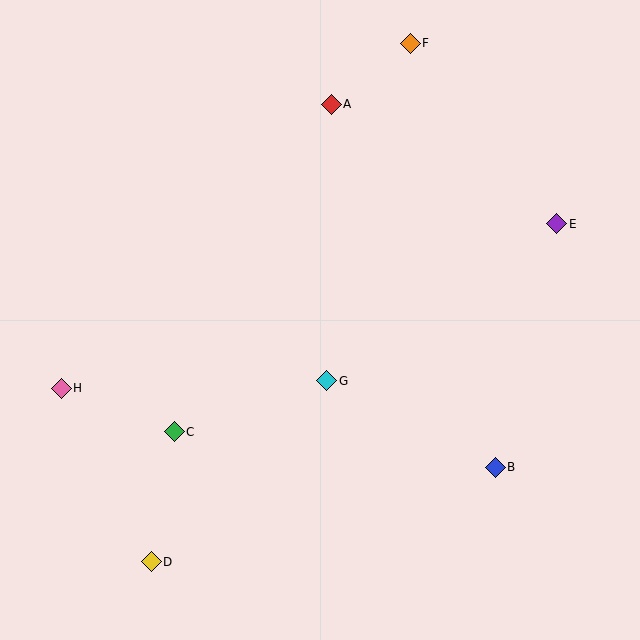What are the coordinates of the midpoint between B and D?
The midpoint between B and D is at (323, 514).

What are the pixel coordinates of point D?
Point D is at (151, 562).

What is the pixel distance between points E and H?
The distance between E and H is 523 pixels.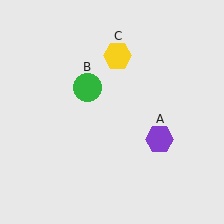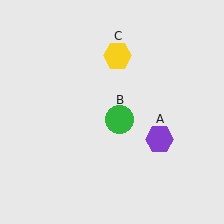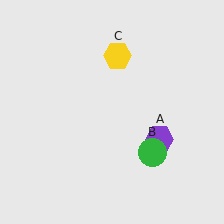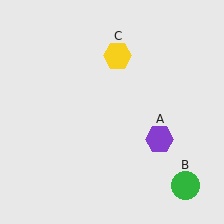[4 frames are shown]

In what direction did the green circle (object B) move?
The green circle (object B) moved down and to the right.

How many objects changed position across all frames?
1 object changed position: green circle (object B).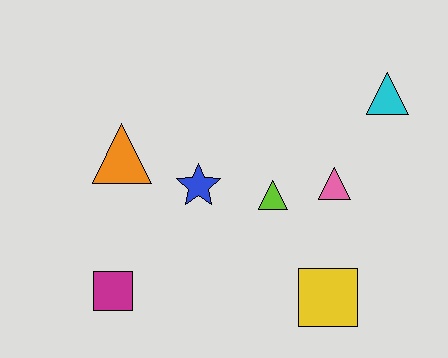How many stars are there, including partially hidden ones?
There is 1 star.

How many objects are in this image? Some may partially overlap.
There are 7 objects.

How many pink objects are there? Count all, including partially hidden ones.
There is 1 pink object.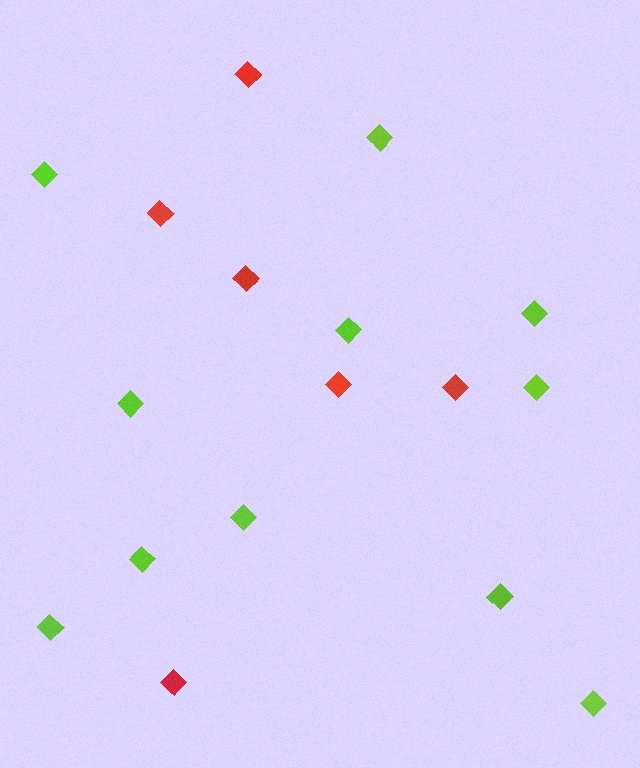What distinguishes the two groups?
There are 2 groups: one group of red diamonds (6) and one group of lime diamonds (11).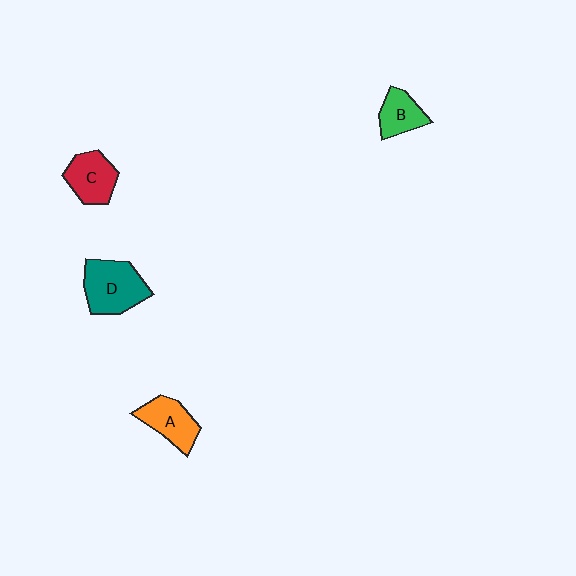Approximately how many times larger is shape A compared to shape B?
Approximately 1.2 times.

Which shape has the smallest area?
Shape B (green).